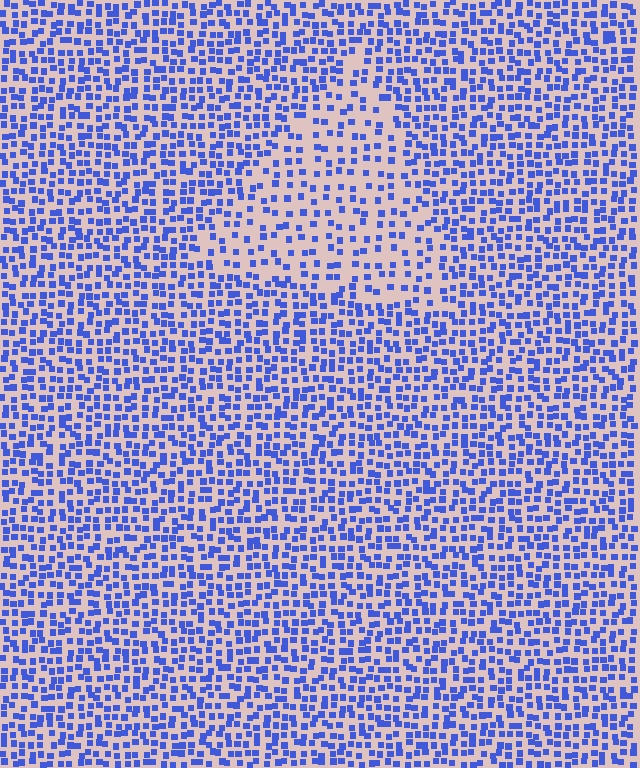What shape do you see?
I see a triangle.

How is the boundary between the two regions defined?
The boundary is defined by a change in element density (approximately 1.9x ratio). All elements are the same color, size, and shape.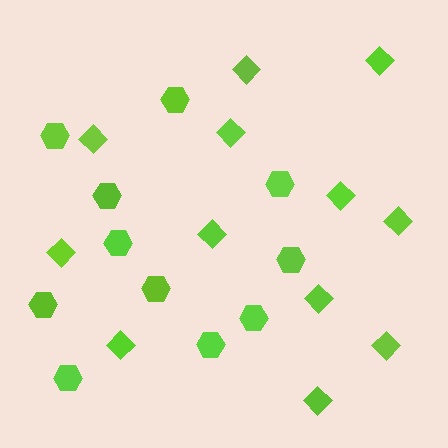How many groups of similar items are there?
There are 2 groups: one group of hexagons (11) and one group of diamonds (12).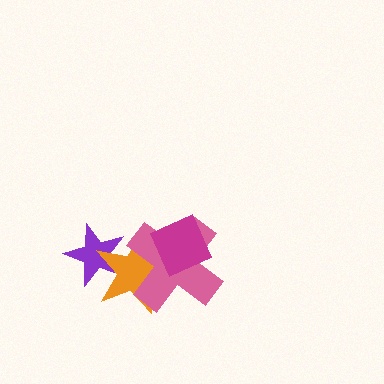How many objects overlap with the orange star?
3 objects overlap with the orange star.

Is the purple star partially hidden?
Yes, it is partially covered by another shape.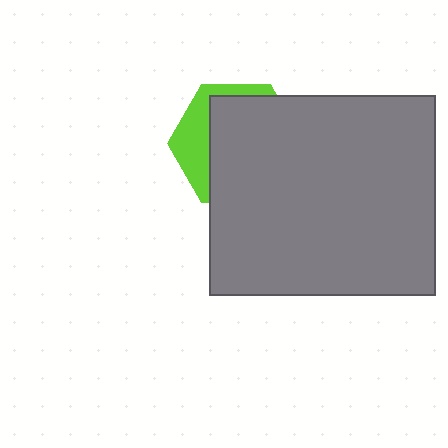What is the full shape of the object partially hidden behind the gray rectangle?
The partially hidden object is a lime hexagon.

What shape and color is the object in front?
The object in front is a gray rectangle.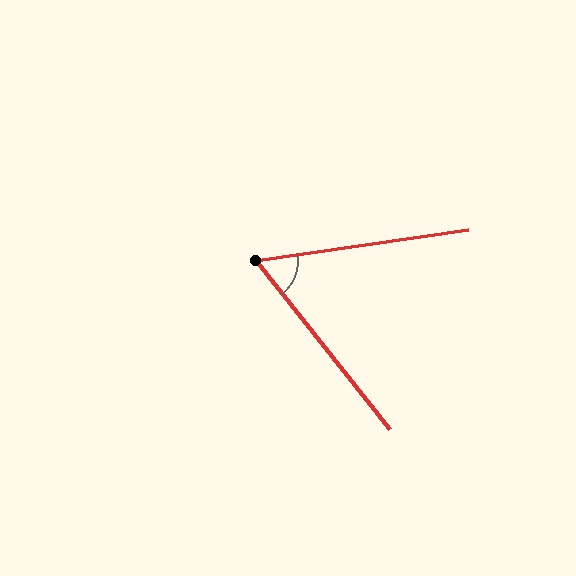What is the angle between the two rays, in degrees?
Approximately 60 degrees.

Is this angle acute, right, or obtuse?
It is acute.